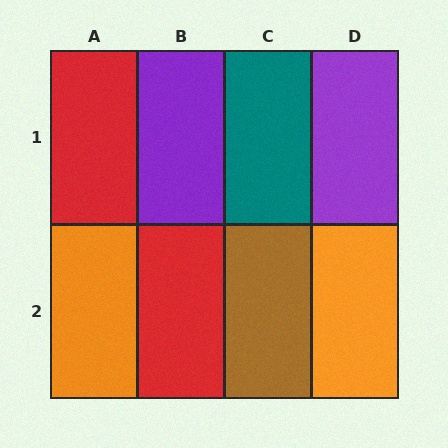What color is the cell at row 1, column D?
Purple.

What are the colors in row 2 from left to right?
Orange, red, brown, orange.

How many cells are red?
2 cells are red.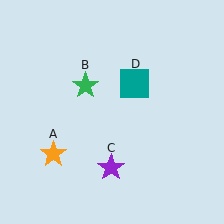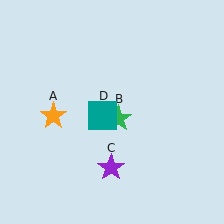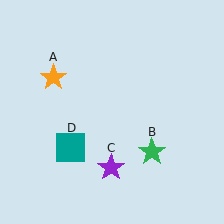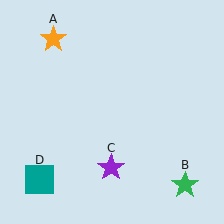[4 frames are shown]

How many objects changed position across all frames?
3 objects changed position: orange star (object A), green star (object B), teal square (object D).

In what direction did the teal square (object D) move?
The teal square (object D) moved down and to the left.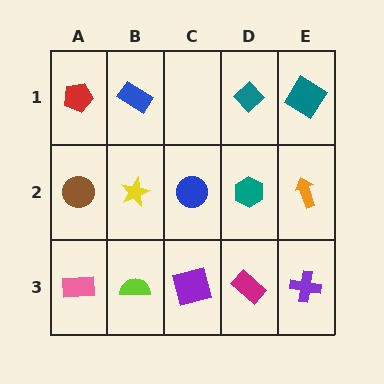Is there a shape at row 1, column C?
No, that cell is empty.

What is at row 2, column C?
A blue circle.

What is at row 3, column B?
A lime semicircle.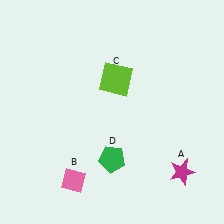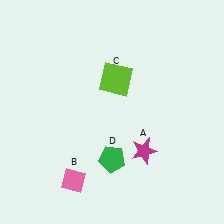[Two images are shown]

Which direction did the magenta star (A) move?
The magenta star (A) moved left.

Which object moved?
The magenta star (A) moved left.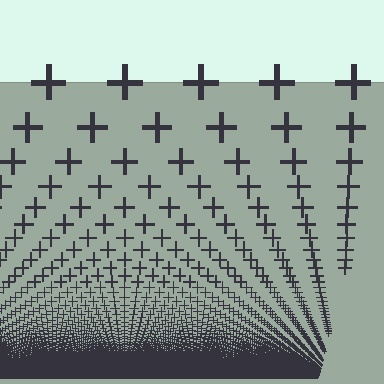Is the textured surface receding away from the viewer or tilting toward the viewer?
The surface appears to tilt toward the viewer. Texture elements get larger and sparser toward the top.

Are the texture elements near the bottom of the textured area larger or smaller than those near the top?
Smaller. The gradient is inverted — elements near the bottom are smaller and denser.